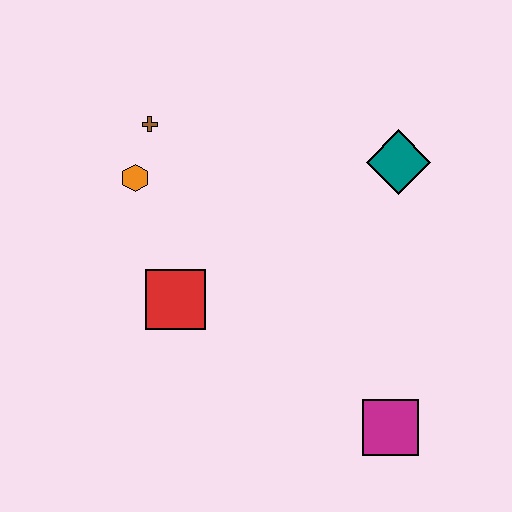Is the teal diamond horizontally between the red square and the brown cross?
No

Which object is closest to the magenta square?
The red square is closest to the magenta square.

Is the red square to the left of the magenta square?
Yes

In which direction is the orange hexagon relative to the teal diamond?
The orange hexagon is to the left of the teal diamond.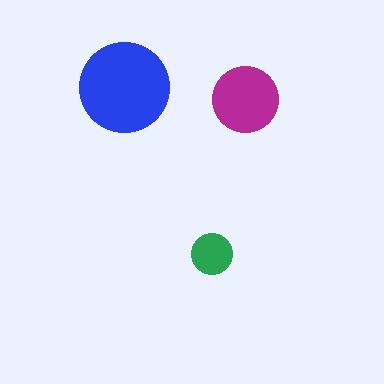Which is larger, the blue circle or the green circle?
The blue one.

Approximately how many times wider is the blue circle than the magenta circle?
About 1.5 times wider.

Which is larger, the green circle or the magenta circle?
The magenta one.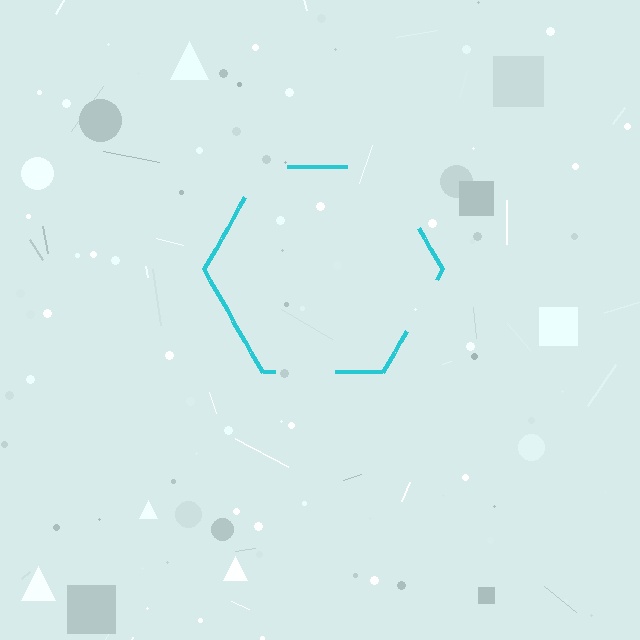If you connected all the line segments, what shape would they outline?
They would outline a hexagon.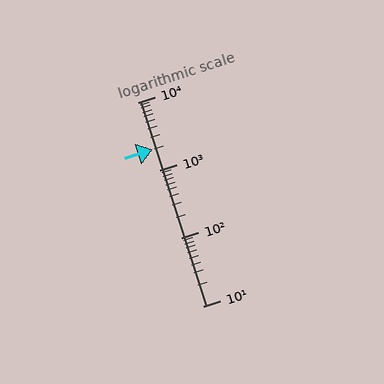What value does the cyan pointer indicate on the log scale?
The pointer indicates approximately 2000.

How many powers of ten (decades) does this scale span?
The scale spans 3 decades, from 10 to 10000.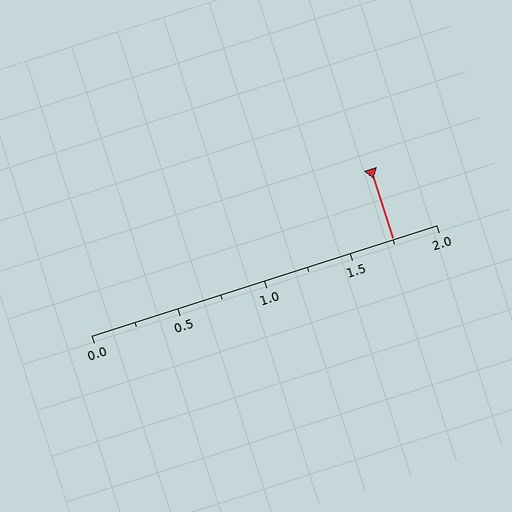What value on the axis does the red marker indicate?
The marker indicates approximately 1.75.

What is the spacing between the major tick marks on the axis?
The major ticks are spaced 0.5 apart.